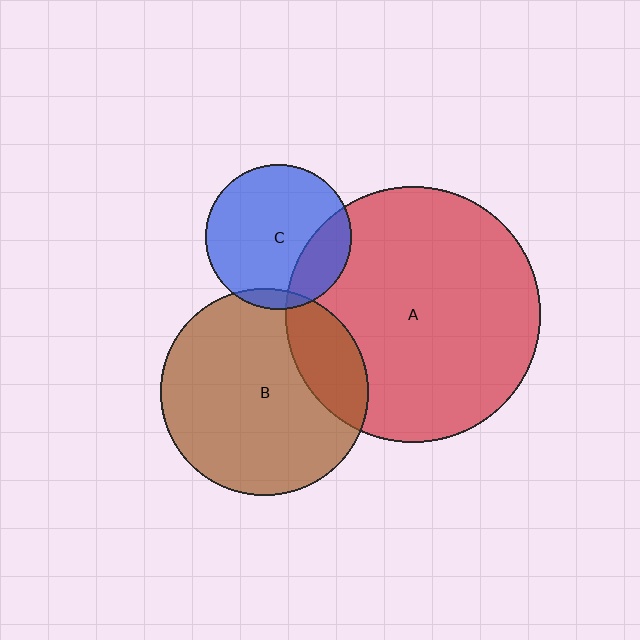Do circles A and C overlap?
Yes.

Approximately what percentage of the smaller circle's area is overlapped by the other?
Approximately 20%.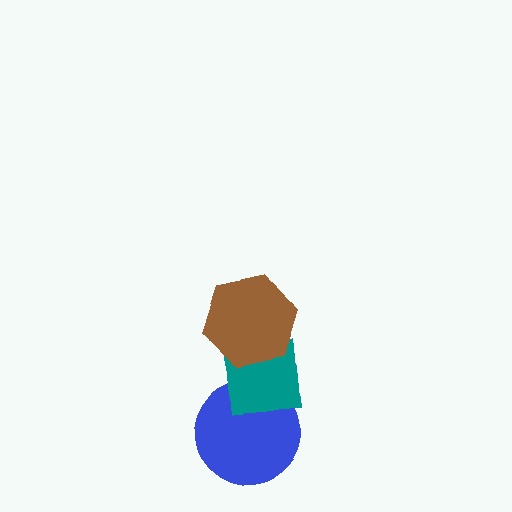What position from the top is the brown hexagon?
The brown hexagon is 1st from the top.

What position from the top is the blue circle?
The blue circle is 3rd from the top.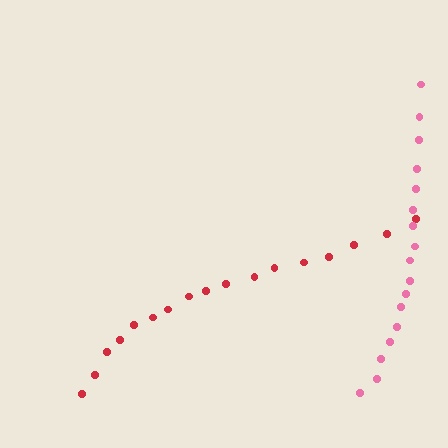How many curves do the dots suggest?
There are 2 distinct paths.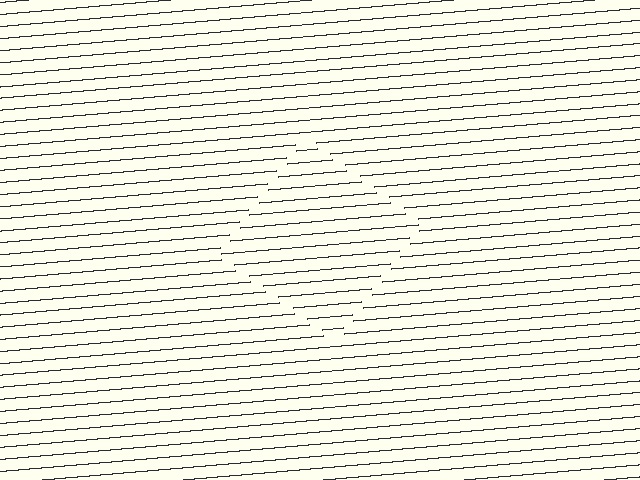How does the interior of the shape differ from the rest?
The interior of the shape contains the same grating, shifted by half a period — the contour is defined by the phase discontinuity where line-ends from the inner and outer gratings abut.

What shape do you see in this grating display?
An illusory square. The interior of the shape contains the same grating, shifted by half a period — the contour is defined by the phase discontinuity where line-ends from the inner and outer gratings abut.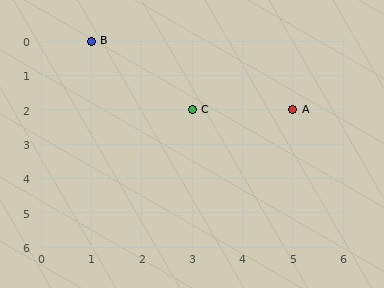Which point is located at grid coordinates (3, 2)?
Point C is at (3, 2).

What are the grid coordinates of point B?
Point B is at grid coordinates (1, 0).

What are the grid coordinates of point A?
Point A is at grid coordinates (5, 2).